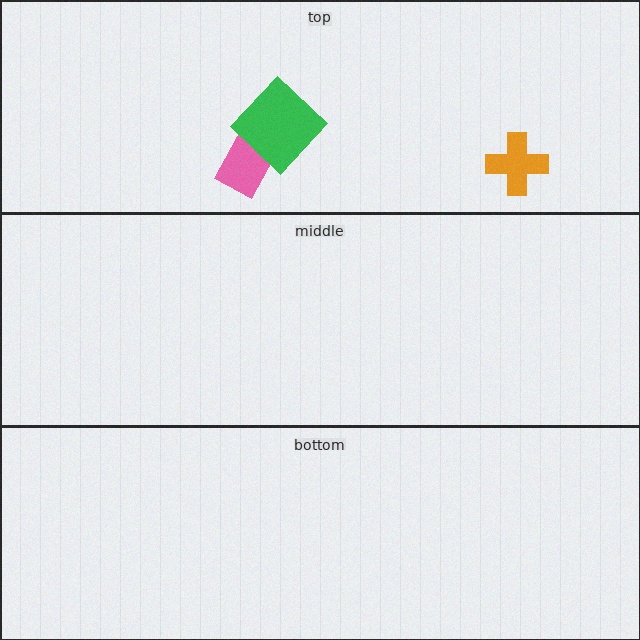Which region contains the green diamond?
The top region.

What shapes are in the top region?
The pink rectangle, the orange cross, the green diamond.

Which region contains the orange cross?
The top region.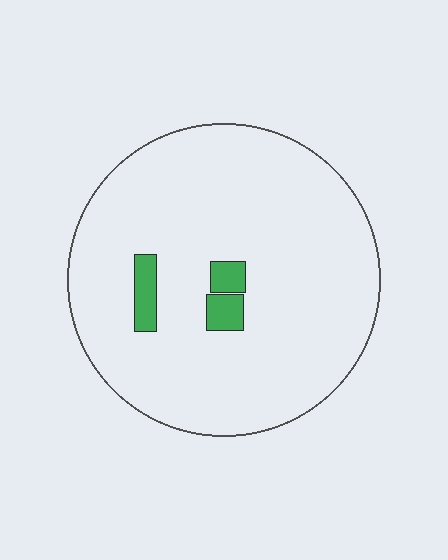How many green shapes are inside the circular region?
3.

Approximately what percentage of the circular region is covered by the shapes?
Approximately 5%.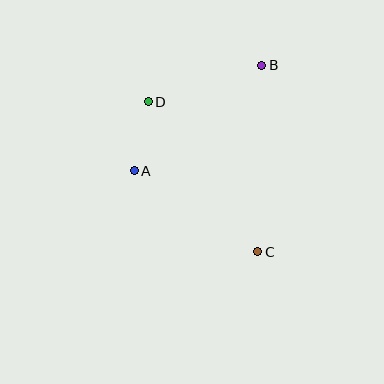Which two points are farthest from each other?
Points B and C are farthest from each other.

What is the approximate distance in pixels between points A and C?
The distance between A and C is approximately 148 pixels.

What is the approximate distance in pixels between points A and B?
The distance between A and B is approximately 165 pixels.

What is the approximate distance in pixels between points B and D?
The distance between B and D is approximately 119 pixels.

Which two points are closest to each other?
Points A and D are closest to each other.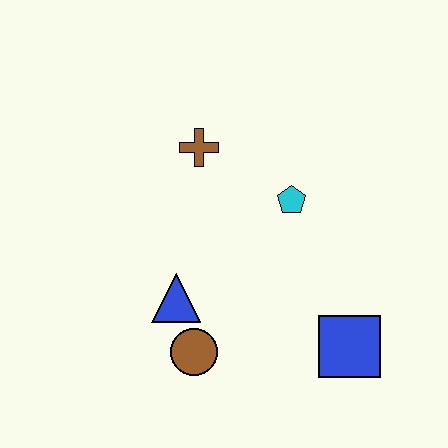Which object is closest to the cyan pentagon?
The brown cross is closest to the cyan pentagon.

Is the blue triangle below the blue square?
No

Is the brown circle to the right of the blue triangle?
Yes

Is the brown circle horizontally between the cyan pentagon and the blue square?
No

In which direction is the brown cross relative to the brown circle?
The brown cross is above the brown circle.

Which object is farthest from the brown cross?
The blue square is farthest from the brown cross.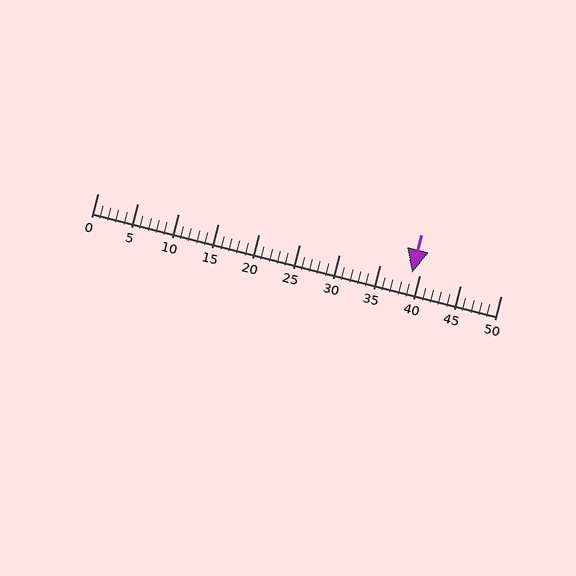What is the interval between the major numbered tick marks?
The major tick marks are spaced 5 units apart.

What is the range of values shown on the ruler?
The ruler shows values from 0 to 50.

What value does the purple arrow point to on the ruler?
The purple arrow points to approximately 39.